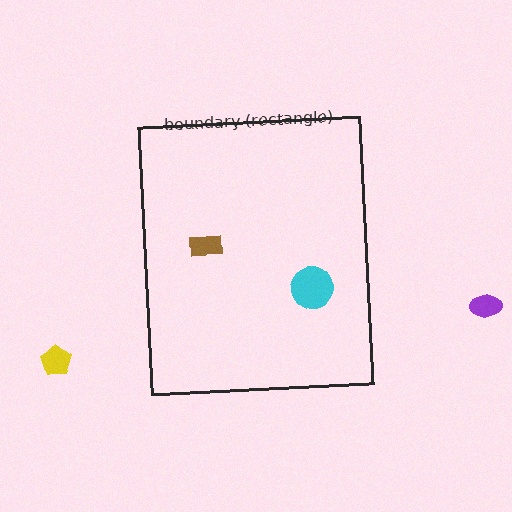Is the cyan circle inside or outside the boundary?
Inside.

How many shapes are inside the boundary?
2 inside, 2 outside.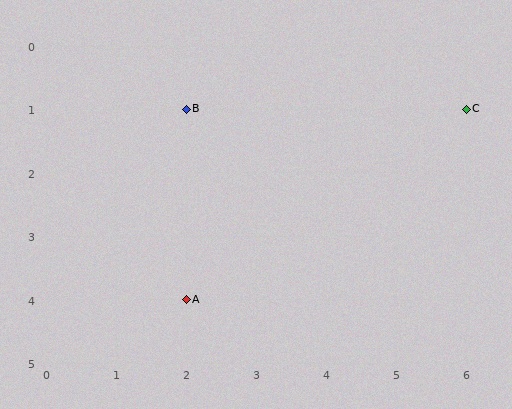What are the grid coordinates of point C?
Point C is at grid coordinates (6, 1).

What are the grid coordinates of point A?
Point A is at grid coordinates (2, 4).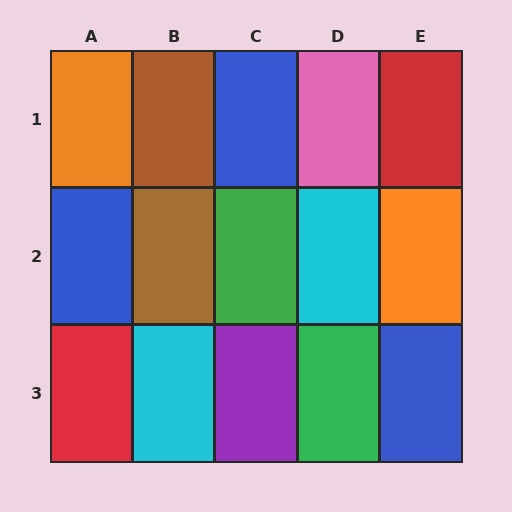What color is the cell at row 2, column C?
Green.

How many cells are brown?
2 cells are brown.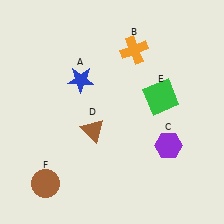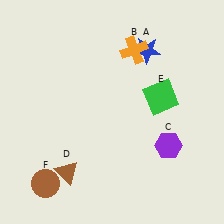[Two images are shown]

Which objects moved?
The objects that moved are: the blue star (A), the brown triangle (D).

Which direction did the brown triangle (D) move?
The brown triangle (D) moved down.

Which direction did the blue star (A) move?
The blue star (A) moved right.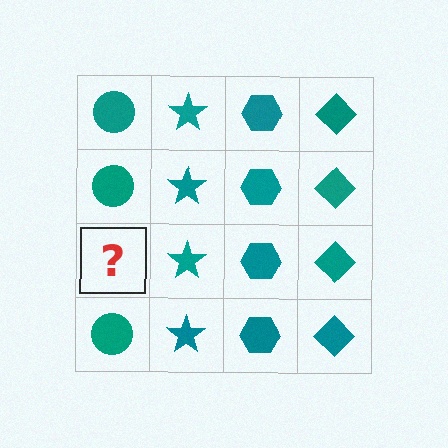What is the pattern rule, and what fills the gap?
The rule is that each column has a consistent shape. The gap should be filled with a teal circle.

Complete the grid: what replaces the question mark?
The question mark should be replaced with a teal circle.